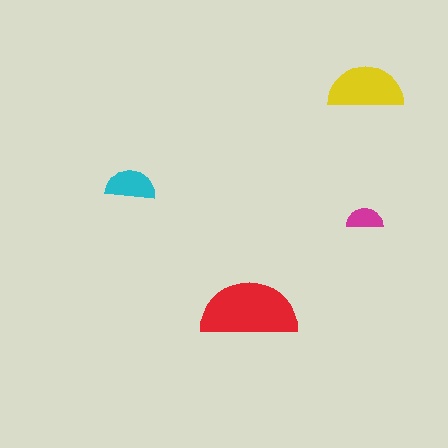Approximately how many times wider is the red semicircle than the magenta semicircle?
About 2.5 times wider.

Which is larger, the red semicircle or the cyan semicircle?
The red one.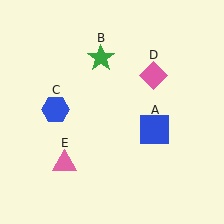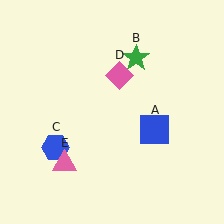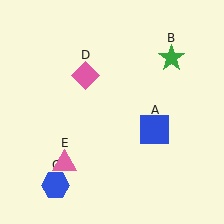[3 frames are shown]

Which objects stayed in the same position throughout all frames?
Blue square (object A) and pink triangle (object E) remained stationary.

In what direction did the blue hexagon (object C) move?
The blue hexagon (object C) moved down.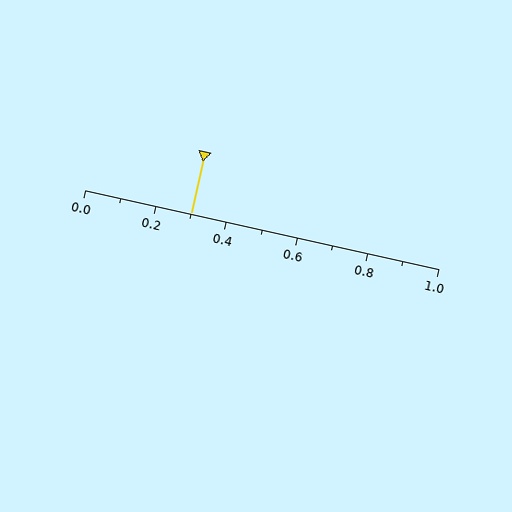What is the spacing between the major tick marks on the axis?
The major ticks are spaced 0.2 apart.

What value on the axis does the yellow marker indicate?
The marker indicates approximately 0.3.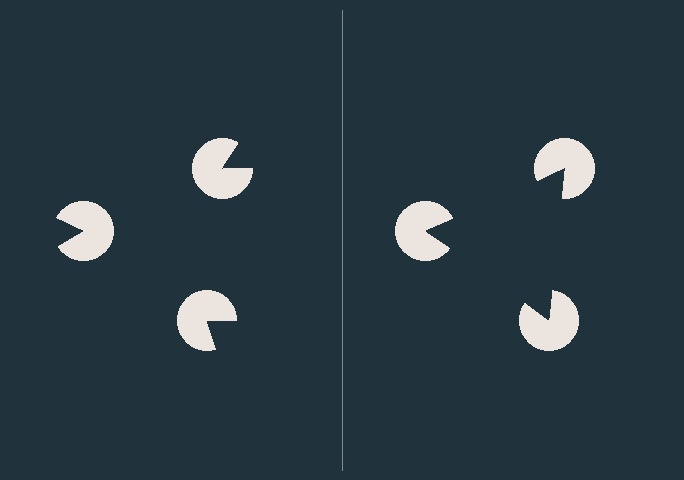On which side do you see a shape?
An illusory triangle appears on the right side. On the left side the wedge cuts are rotated, so no coherent shape forms.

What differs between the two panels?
The pac-man discs are positioned identically on both sides; only the wedge orientations differ. On the right they align to a triangle; on the left they are misaligned.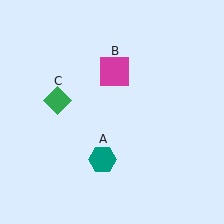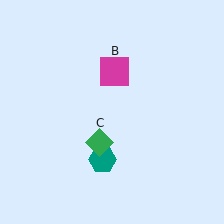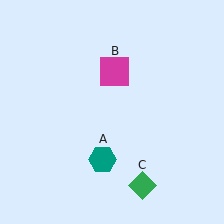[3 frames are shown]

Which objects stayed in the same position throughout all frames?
Teal hexagon (object A) and magenta square (object B) remained stationary.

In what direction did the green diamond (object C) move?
The green diamond (object C) moved down and to the right.